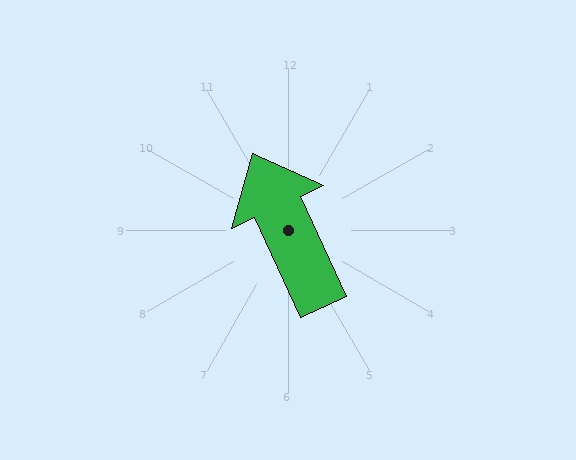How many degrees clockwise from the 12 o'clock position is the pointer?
Approximately 335 degrees.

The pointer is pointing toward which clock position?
Roughly 11 o'clock.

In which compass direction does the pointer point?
Northwest.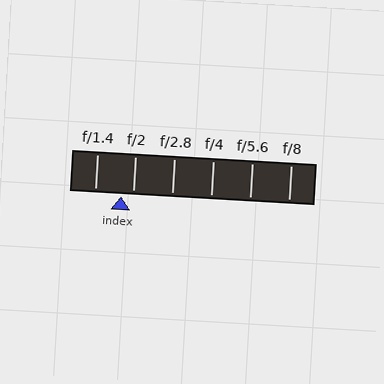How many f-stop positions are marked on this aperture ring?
There are 6 f-stop positions marked.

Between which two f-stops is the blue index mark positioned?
The index mark is between f/1.4 and f/2.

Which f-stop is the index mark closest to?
The index mark is closest to f/2.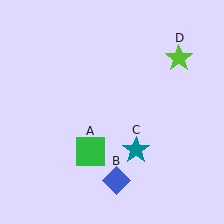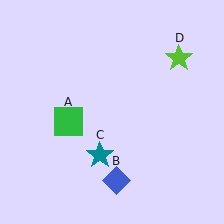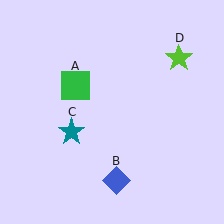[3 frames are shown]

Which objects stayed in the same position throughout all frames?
Blue diamond (object B) and lime star (object D) remained stationary.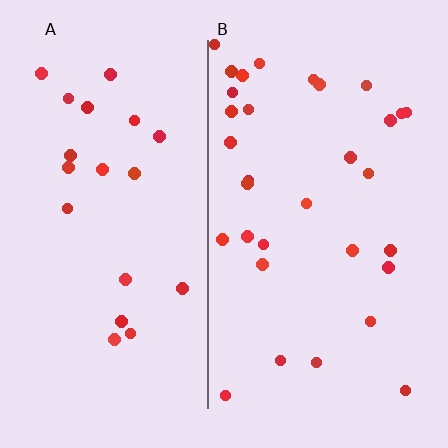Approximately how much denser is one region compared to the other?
Approximately 1.6× — region B over region A.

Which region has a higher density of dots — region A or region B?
B (the right).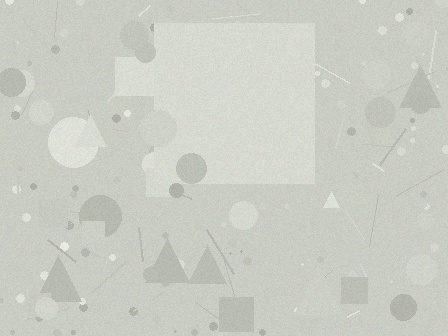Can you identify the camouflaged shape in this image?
The camouflaged shape is a square.